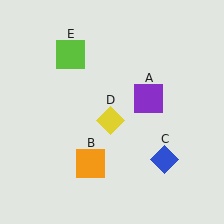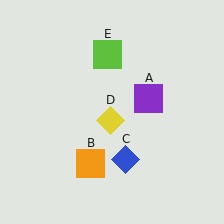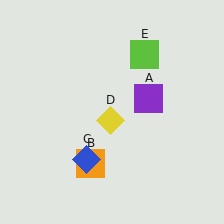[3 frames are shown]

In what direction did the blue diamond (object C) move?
The blue diamond (object C) moved left.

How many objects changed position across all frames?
2 objects changed position: blue diamond (object C), lime square (object E).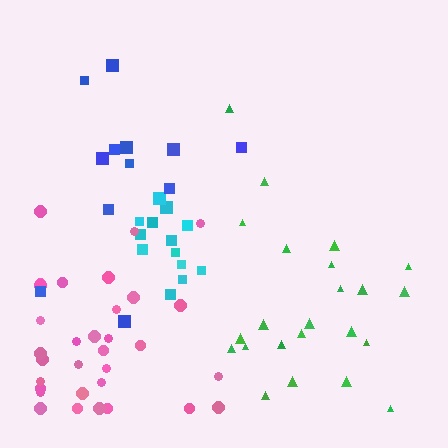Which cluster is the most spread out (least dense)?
Blue.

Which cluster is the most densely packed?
Cyan.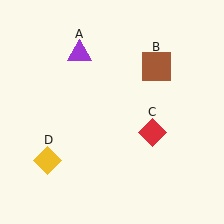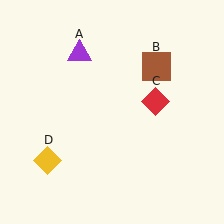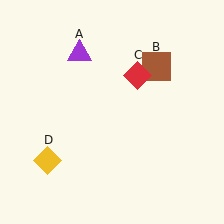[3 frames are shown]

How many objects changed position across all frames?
1 object changed position: red diamond (object C).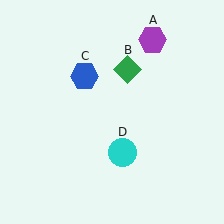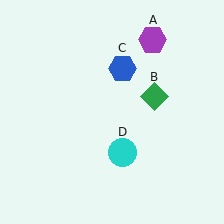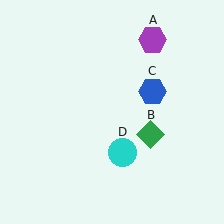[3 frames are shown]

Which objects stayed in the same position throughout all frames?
Purple hexagon (object A) and cyan circle (object D) remained stationary.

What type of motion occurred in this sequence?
The green diamond (object B), blue hexagon (object C) rotated clockwise around the center of the scene.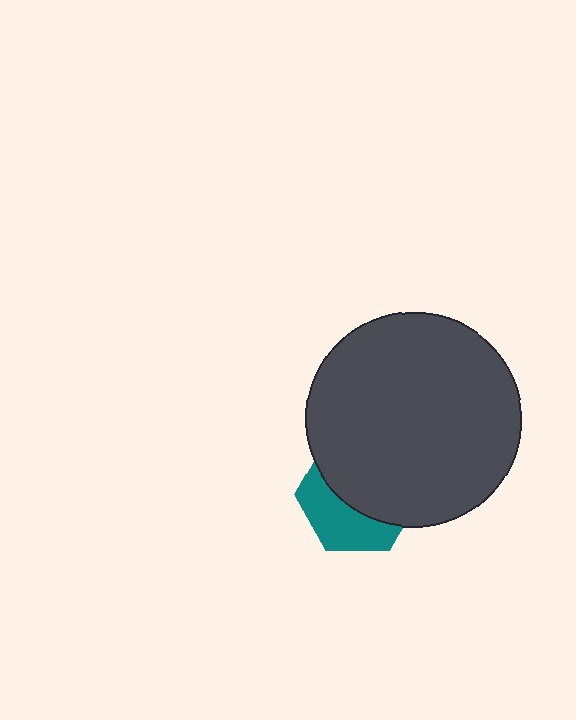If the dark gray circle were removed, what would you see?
You would see the complete teal hexagon.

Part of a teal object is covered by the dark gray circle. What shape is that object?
It is a hexagon.